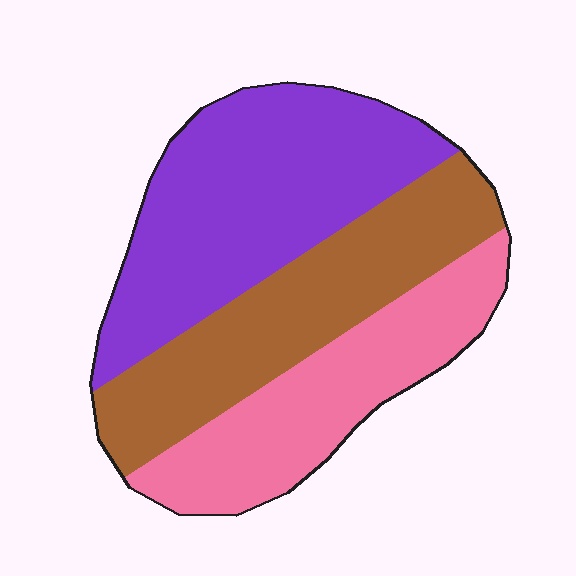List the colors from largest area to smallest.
From largest to smallest: purple, brown, pink.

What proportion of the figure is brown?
Brown takes up between a quarter and a half of the figure.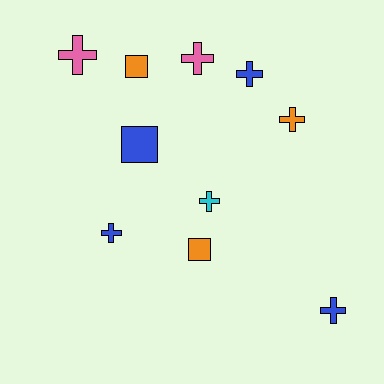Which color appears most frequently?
Blue, with 4 objects.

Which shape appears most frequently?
Cross, with 7 objects.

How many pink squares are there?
There are no pink squares.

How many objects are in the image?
There are 10 objects.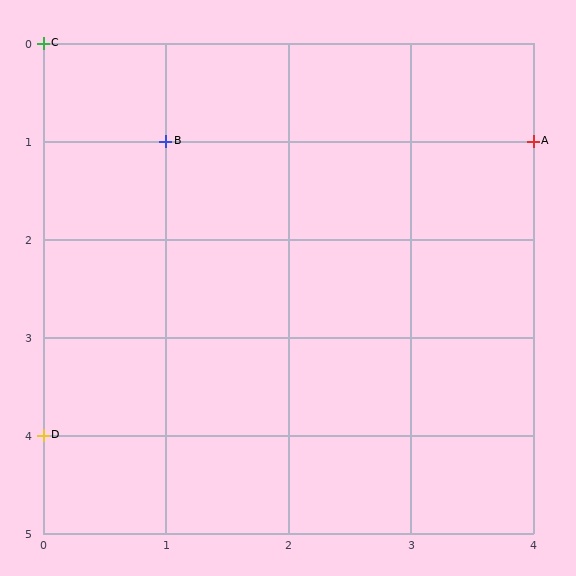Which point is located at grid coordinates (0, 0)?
Point C is at (0, 0).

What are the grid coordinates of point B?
Point B is at grid coordinates (1, 1).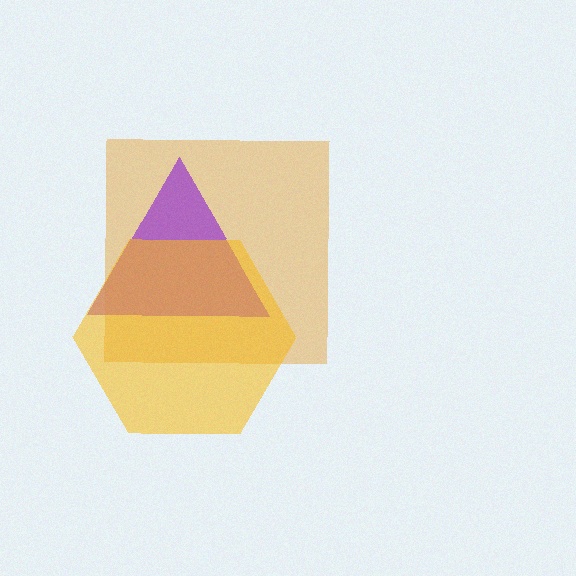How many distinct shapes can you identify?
There are 3 distinct shapes: an orange square, a purple triangle, a yellow hexagon.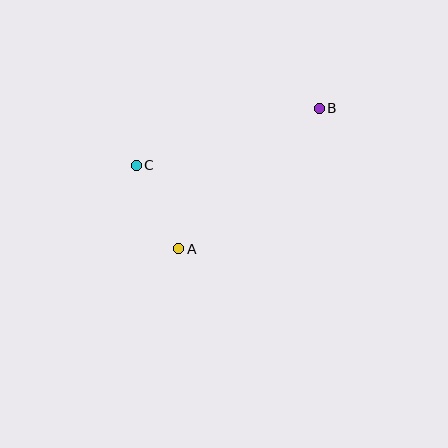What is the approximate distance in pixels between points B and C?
The distance between B and C is approximately 191 pixels.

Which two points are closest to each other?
Points A and C are closest to each other.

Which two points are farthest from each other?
Points A and B are farthest from each other.